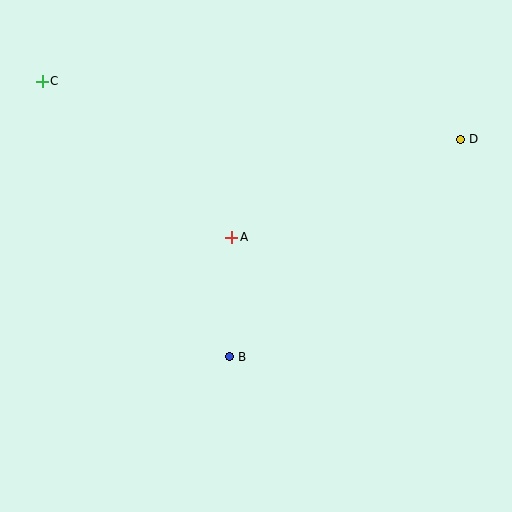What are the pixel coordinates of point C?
Point C is at (42, 81).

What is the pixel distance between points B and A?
The distance between B and A is 119 pixels.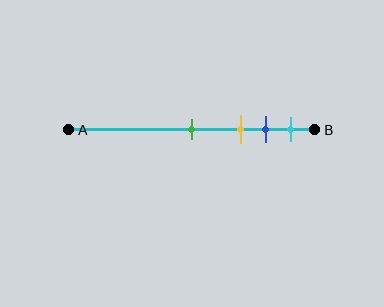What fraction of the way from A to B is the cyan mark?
The cyan mark is approximately 90% (0.9) of the way from A to B.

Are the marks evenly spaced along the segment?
No, the marks are not evenly spaced.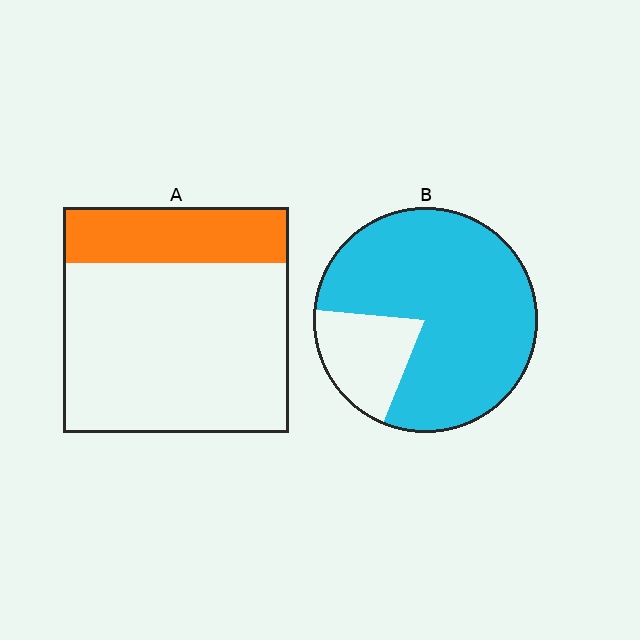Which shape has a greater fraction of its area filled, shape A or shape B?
Shape B.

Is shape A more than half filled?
No.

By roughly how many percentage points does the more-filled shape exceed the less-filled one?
By roughly 55 percentage points (B over A).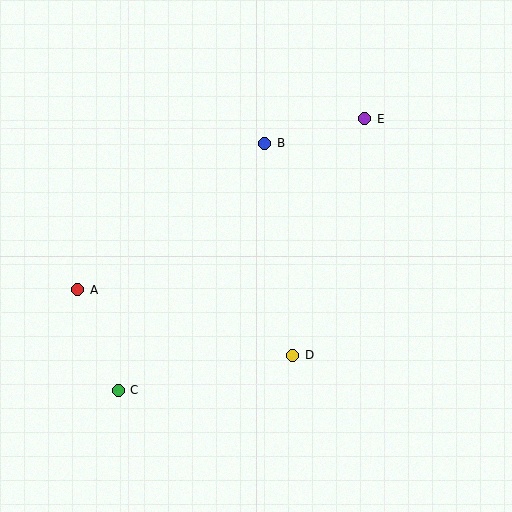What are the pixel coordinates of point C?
Point C is at (118, 390).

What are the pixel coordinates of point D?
Point D is at (293, 355).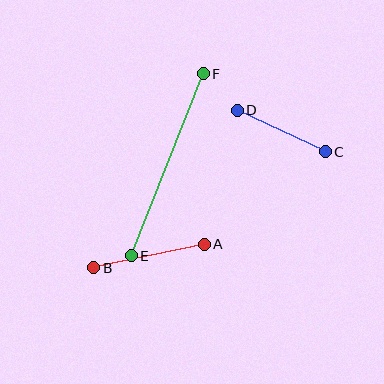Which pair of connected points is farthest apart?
Points E and F are farthest apart.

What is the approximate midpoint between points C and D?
The midpoint is at approximately (281, 131) pixels.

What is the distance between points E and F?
The distance is approximately 196 pixels.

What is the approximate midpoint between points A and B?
The midpoint is at approximately (149, 256) pixels.